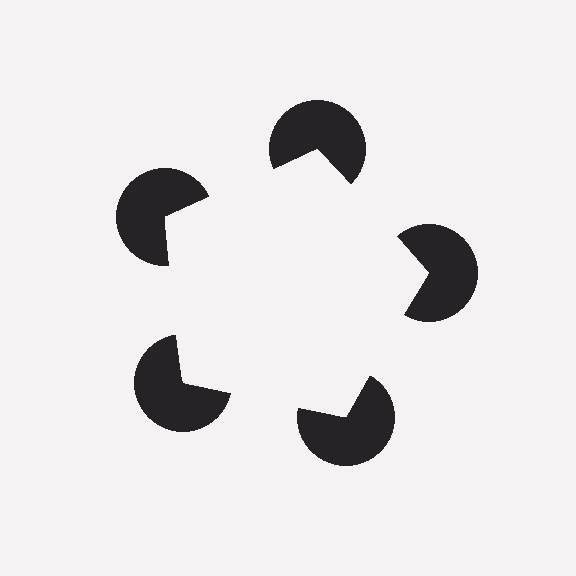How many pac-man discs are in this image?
There are 5 — one at each vertex of the illusory pentagon.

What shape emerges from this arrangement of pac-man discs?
An illusory pentagon — its edges are inferred from the aligned wedge cuts in the pac-man discs, not physically drawn.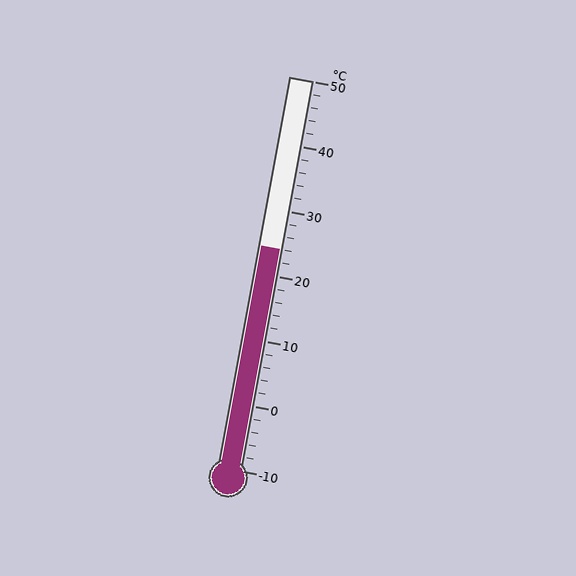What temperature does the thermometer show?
The thermometer shows approximately 24°C.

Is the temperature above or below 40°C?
The temperature is below 40°C.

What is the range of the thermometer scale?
The thermometer scale ranges from -10°C to 50°C.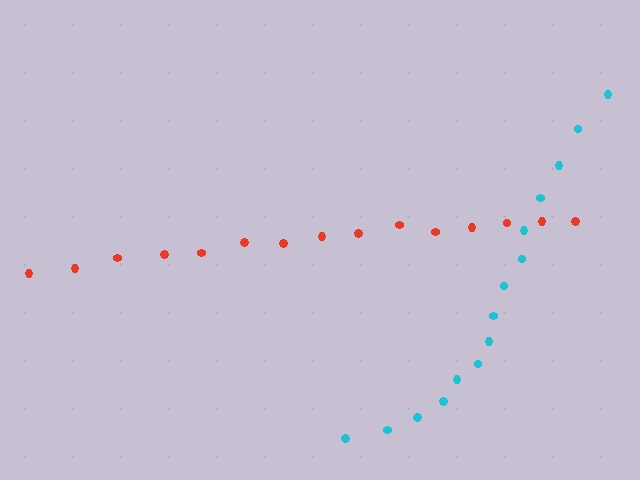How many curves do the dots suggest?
There are 2 distinct paths.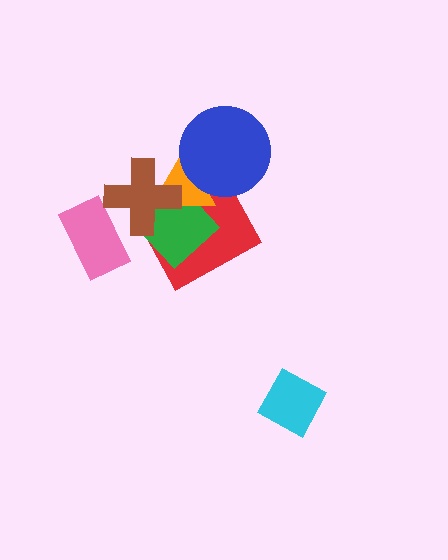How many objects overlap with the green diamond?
3 objects overlap with the green diamond.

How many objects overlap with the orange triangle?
4 objects overlap with the orange triangle.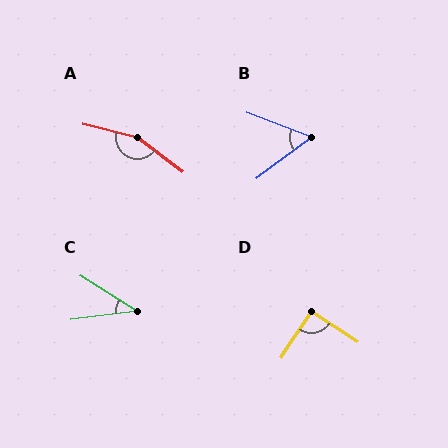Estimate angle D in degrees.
Approximately 89 degrees.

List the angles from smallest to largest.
C (40°), B (57°), D (89°), A (157°).